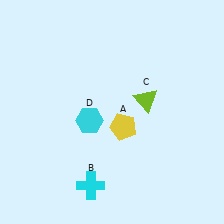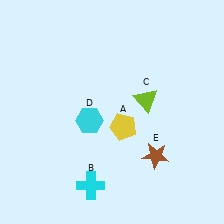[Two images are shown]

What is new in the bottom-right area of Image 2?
A brown star (E) was added in the bottom-right area of Image 2.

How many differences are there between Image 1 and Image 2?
There is 1 difference between the two images.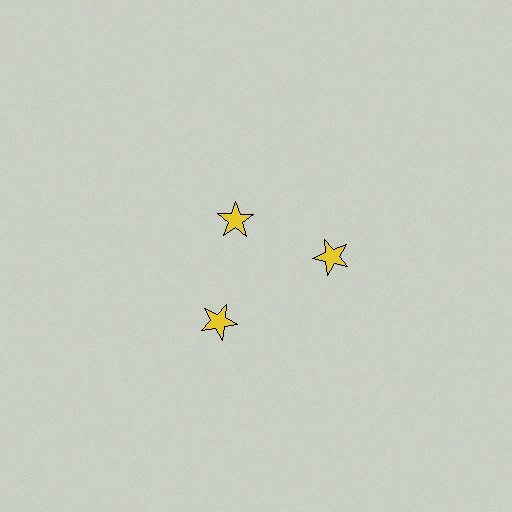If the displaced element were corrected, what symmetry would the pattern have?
It would have 3-fold rotational symmetry — the pattern would map onto itself every 120 degrees.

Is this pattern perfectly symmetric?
No. The 3 yellow stars are arranged in a ring, but one element near the 11 o'clock position is pulled inward toward the center, breaking the 3-fold rotational symmetry.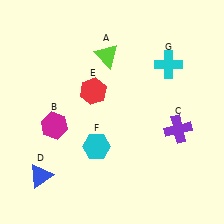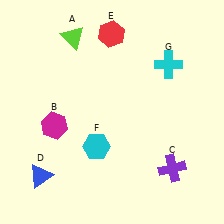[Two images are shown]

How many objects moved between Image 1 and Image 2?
3 objects moved between the two images.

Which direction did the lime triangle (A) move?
The lime triangle (A) moved left.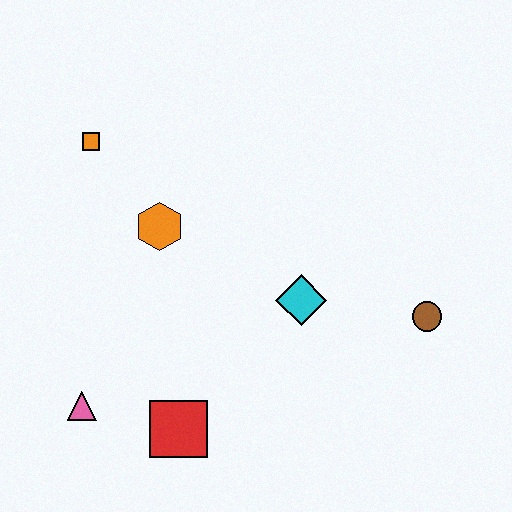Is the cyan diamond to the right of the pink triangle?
Yes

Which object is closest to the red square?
The pink triangle is closest to the red square.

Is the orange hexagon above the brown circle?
Yes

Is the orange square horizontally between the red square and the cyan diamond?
No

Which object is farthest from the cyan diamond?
The orange square is farthest from the cyan diamond.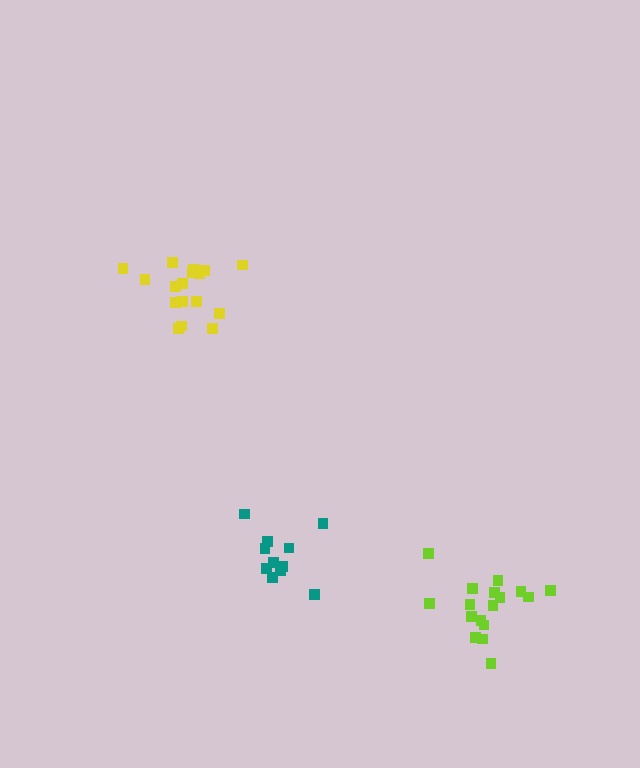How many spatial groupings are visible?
There are 3 spatial groupings.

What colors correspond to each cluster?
The clusters are colored: yellow, lime, teal.